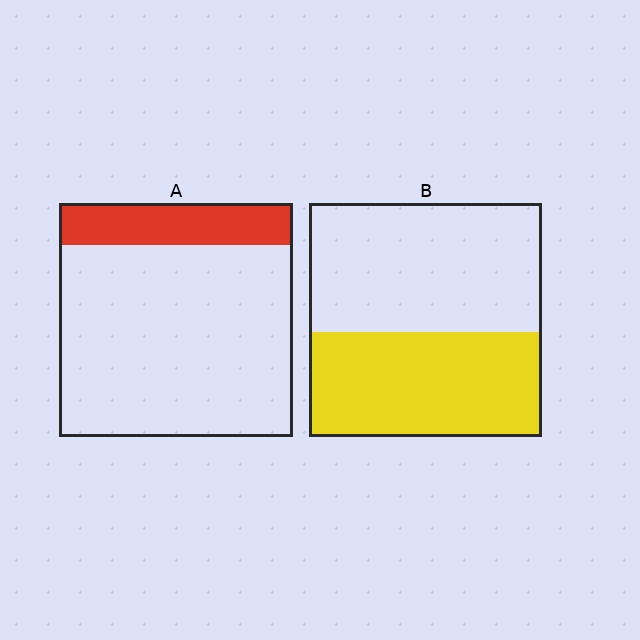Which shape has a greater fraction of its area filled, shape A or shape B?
Shape B.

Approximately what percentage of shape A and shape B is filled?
A is approximately 20% and B is approximately 45%.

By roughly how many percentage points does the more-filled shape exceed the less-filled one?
By roughly 25 percentage points (B over A).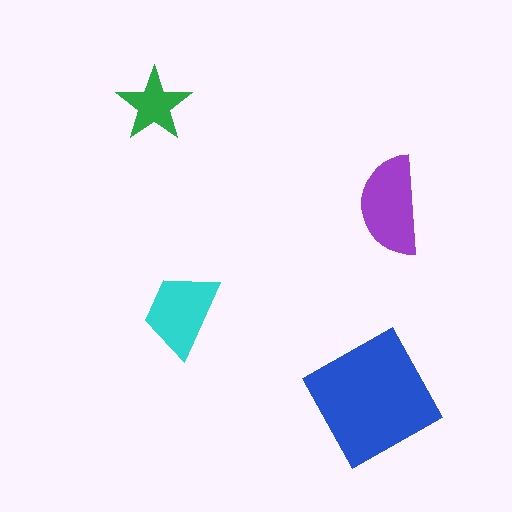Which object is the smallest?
The green star.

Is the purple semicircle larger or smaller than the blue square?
Smaller.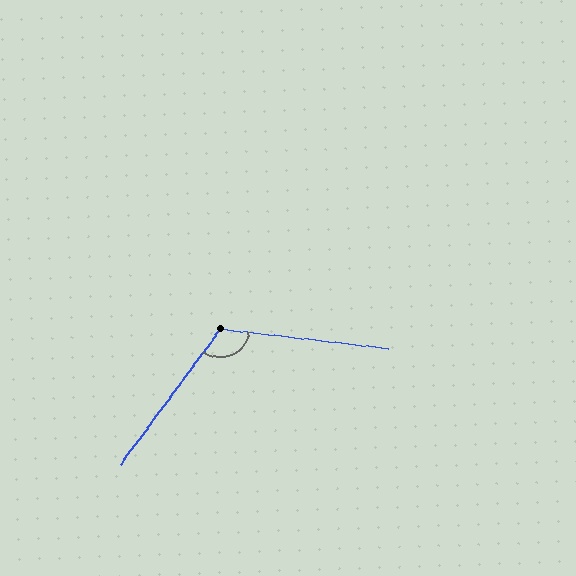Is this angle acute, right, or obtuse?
It is obtuse.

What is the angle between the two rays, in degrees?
Approximately 120 degrees.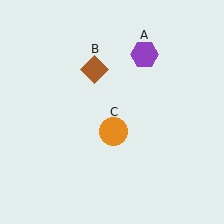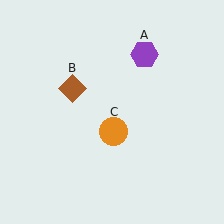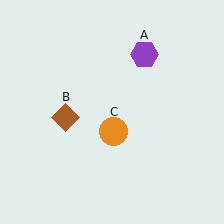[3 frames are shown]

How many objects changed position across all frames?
1 object changed position: brown diamond (object B).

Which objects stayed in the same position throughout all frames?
Purple hexagon (object A) and orange circle (object C) remained stationary.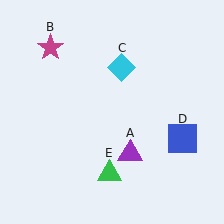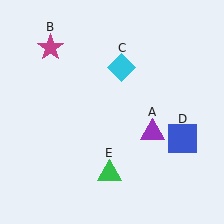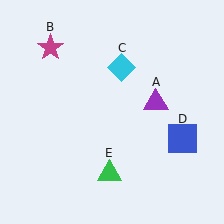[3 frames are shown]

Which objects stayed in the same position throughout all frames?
Magenta star (object B) and cyan diamond (object C) and blue square (object D) and green triangle (object E) remained stationary.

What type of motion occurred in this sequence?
The purple triangle (object A) rotated counterclockwise around the center of the scene.